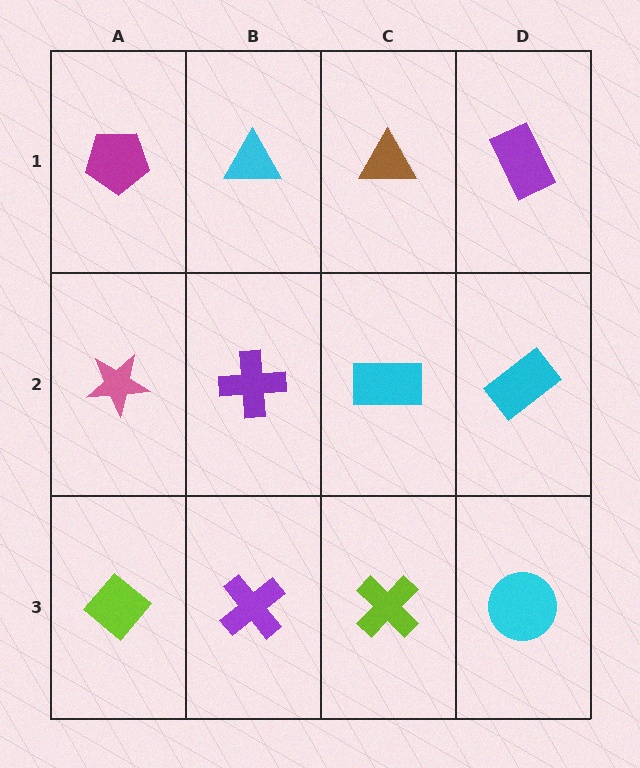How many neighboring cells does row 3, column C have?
3.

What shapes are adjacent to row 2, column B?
A cyan triangle (row 1, column B), a purple cross (row 3, column B), a pink star (row 2, column A), a cyan rectangle (row 2, column C).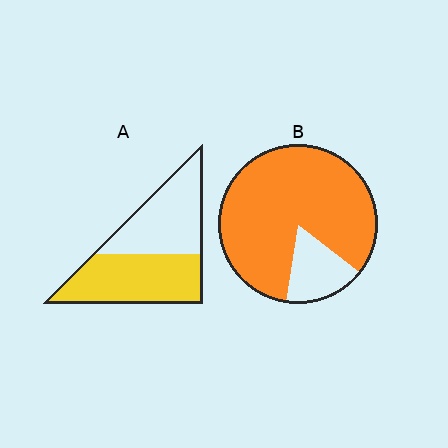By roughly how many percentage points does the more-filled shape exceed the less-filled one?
By roughly 30 percentage points (B over A).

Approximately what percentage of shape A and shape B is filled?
A is approximately 55% and B is approximately 85%.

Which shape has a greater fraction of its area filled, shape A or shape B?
Shape B.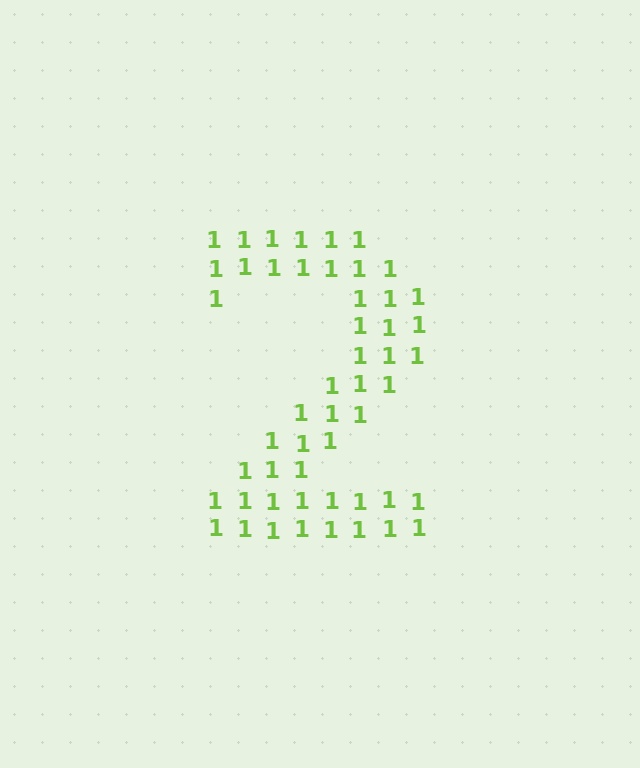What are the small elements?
The small elements are digit 1's.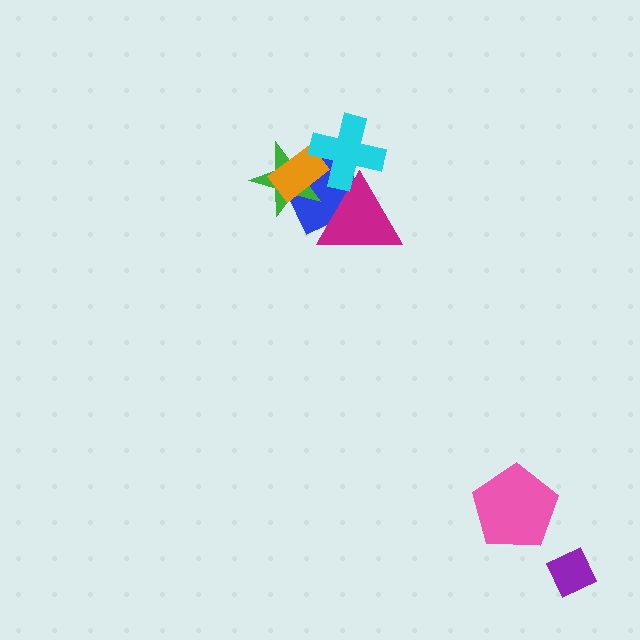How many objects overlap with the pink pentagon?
0 objects overlap with the pink pentagon.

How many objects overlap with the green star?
3 objects overlap with the green star.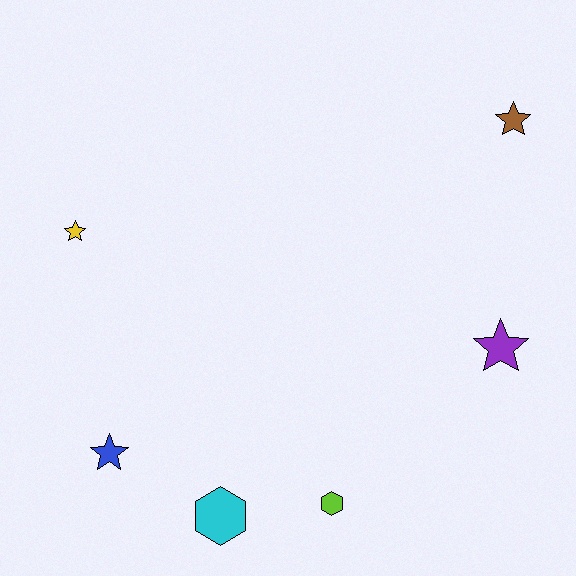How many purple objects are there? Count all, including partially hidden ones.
There is 1 purple object.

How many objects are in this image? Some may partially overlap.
There are 6 objects.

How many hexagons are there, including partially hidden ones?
There are 2 hexagons.